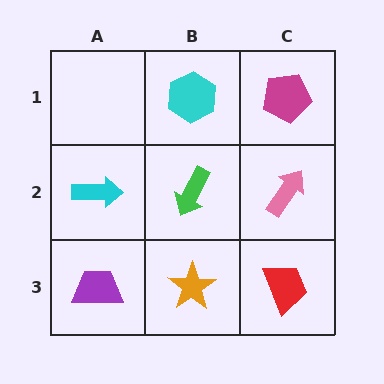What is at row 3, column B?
An orange star.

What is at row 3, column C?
A red trapezoid.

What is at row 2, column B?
A green arrow.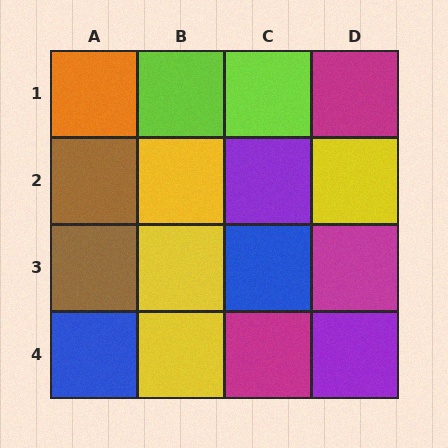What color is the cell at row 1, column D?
Magenta.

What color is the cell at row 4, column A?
Blue.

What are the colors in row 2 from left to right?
Brown, yellow, purple, yellow.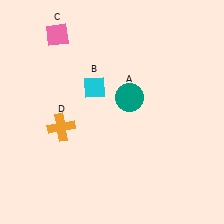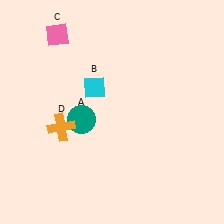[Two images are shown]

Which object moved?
The teal circle (A) moved left.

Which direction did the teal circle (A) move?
The teal circle (A) moved left.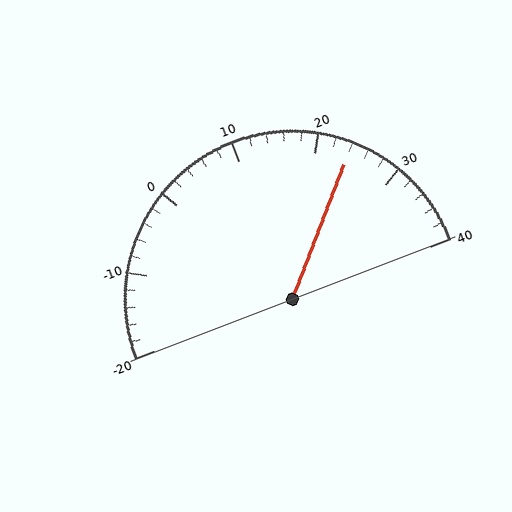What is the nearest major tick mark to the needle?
The nearest major tick mark is 20.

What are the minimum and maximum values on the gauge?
The gauge ranges from -20 to 40.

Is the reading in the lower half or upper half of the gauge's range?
The reading is in the upper half of the range (-20 to 40).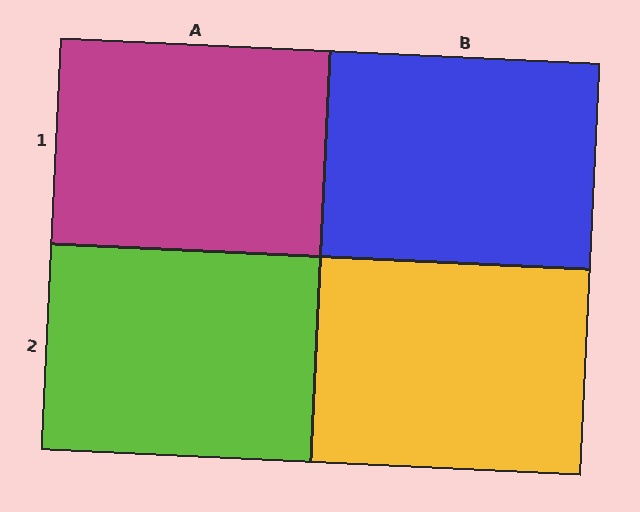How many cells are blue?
1 cell is blue.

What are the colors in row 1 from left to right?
Magenta, blue.